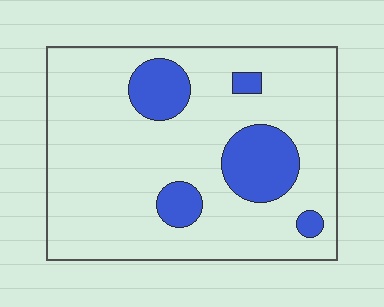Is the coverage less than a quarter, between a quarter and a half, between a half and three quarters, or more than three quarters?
Less than a quarter.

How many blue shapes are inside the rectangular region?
5.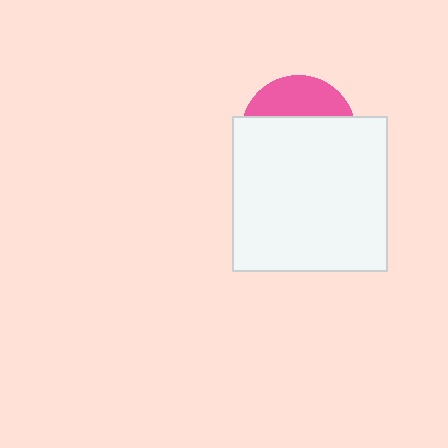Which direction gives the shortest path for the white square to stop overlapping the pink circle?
Moving down gives the shortest separation.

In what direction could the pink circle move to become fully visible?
The pink circle could move up. That would shift it out from behind the white square entirely.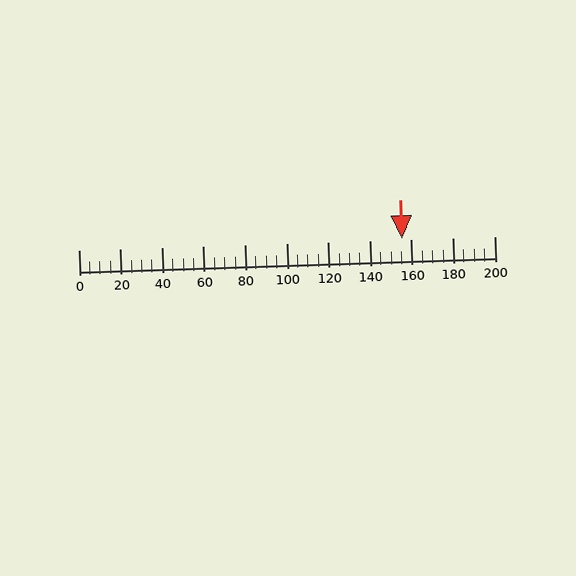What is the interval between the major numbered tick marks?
The major tick marks are spaced 20 units apart.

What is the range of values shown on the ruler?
The ruler shows values from 0 to 200.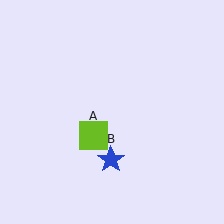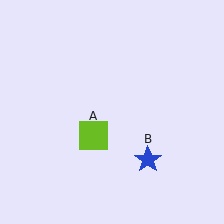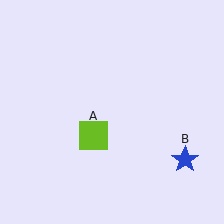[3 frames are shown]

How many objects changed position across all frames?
1 object changed position: blue star (object B).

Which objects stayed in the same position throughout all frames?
Lime square (object A) remained stationary.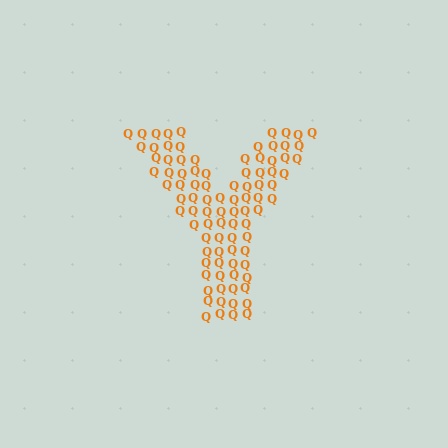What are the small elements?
The small elements are letter Q's.